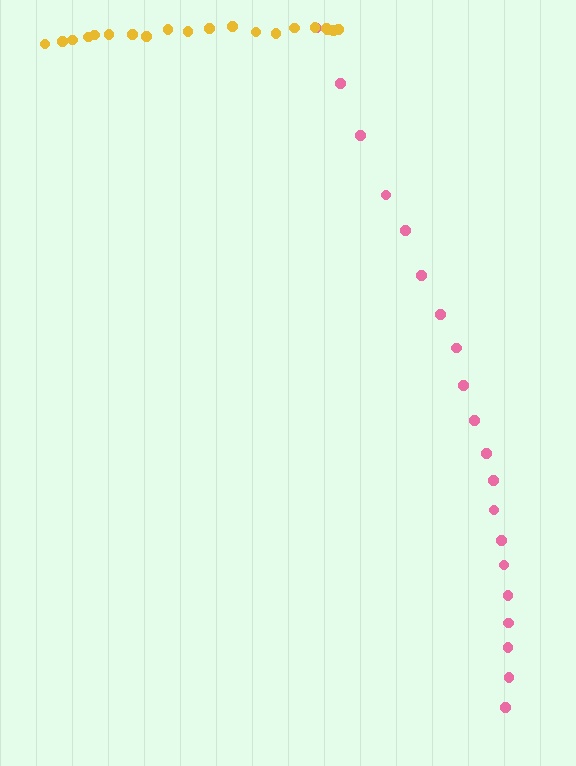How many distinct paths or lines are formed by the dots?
There are 2 distinct paths.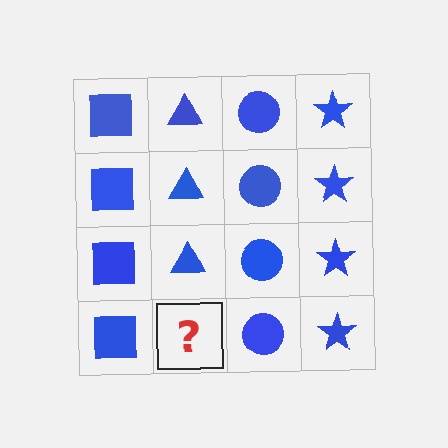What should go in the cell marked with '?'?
The missing cell should contain a blue triangle.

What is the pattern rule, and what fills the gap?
The rule is that each column has a consistent shape. The gap should be filled with a blue triangle.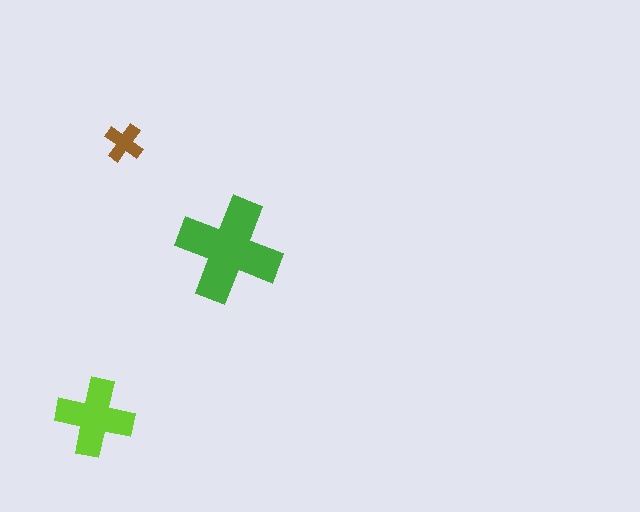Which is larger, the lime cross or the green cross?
The green one.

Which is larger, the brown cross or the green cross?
The green one.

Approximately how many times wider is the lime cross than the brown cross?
About 2 times wider.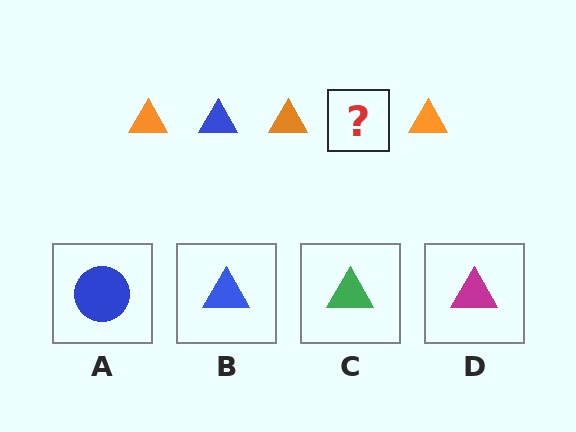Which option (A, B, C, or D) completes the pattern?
B.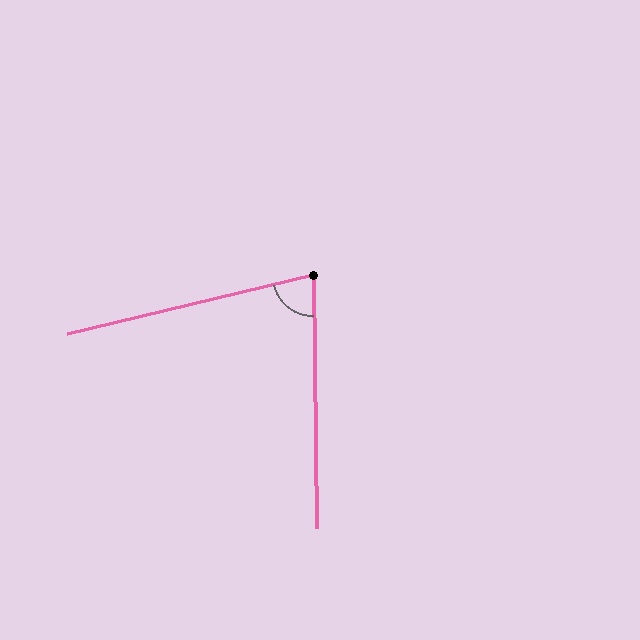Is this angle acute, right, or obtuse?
It is acute.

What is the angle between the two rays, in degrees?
Approximately 77 degrees.